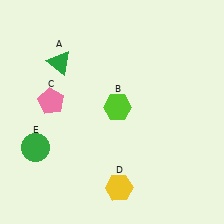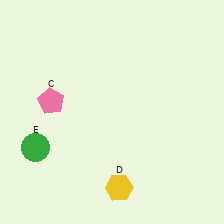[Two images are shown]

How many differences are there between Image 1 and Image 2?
There are 2 differences between the two images.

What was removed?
The green triangle (A), the lime hexagon (B) were removed in Image 2.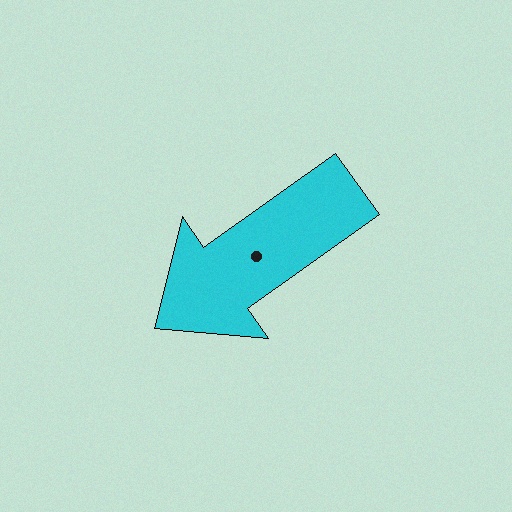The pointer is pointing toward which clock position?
Roughly 8 o'clock.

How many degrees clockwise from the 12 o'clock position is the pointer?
Approximately 235 degrees.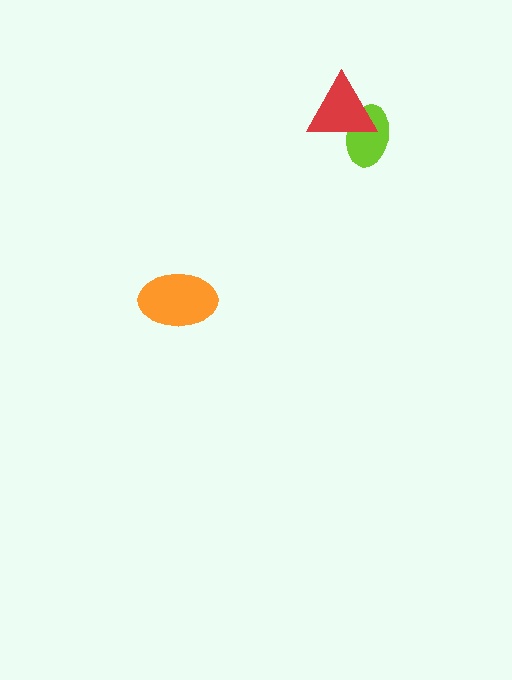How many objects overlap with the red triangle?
1 object overlaps with the red triangle.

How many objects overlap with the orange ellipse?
0 objects overlap with the orange ellipse.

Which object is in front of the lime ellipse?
The red triangle is in front of the lime ellipse.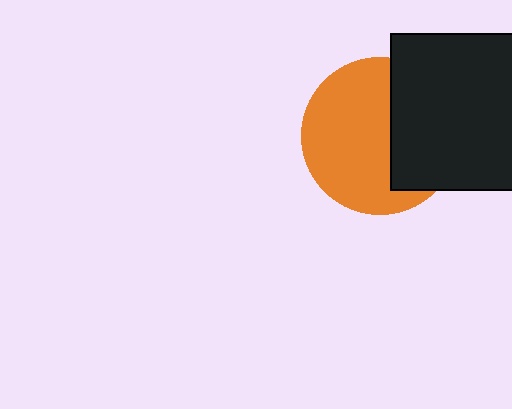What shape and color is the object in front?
The object in front is a black square.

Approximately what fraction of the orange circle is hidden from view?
Roughly 39% of the orange circle is hidden behind the black square.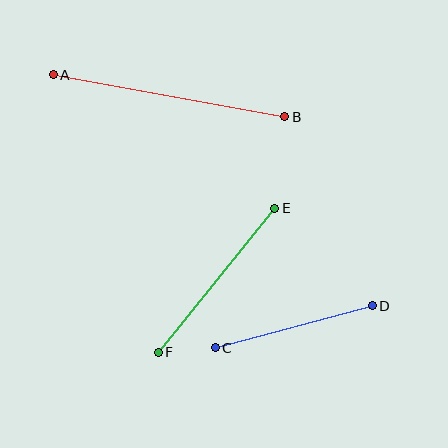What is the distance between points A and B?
The distance is approximately 235 pixels.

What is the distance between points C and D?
The distance is approximately 163 pixels.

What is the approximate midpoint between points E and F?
The midpoint is at approximately (217, 280) pixels.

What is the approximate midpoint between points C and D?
The midpoint is at approximately (294, 327) pixels.